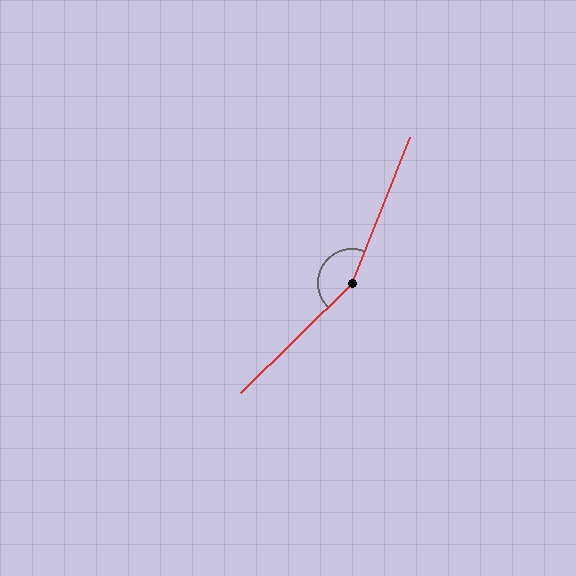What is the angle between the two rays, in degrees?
Approximately 156 degrees.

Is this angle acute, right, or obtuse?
It is obtuse.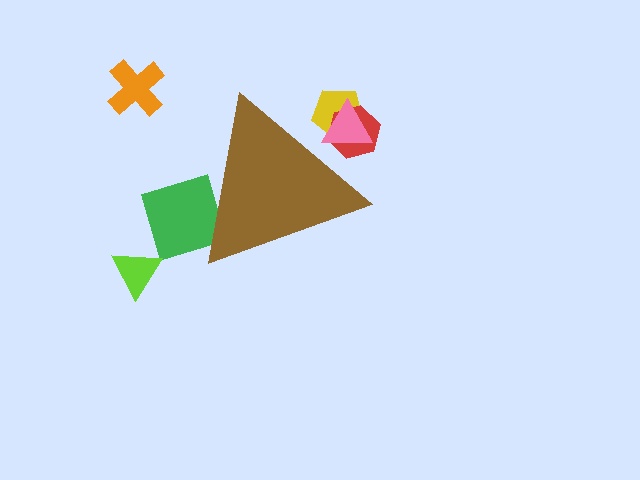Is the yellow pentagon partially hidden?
Yes, the yellow pentagon is partially hidden behind the brown triangle.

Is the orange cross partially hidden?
No, the orange cross is fully visible.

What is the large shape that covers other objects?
A brown triangle.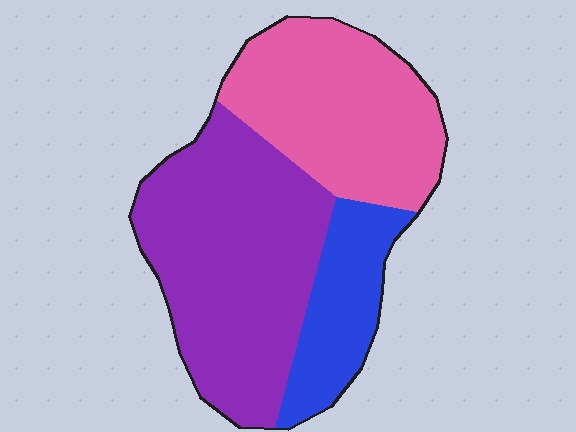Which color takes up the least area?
Blue, at roughly 20%.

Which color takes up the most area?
Purple, at roughly 50%.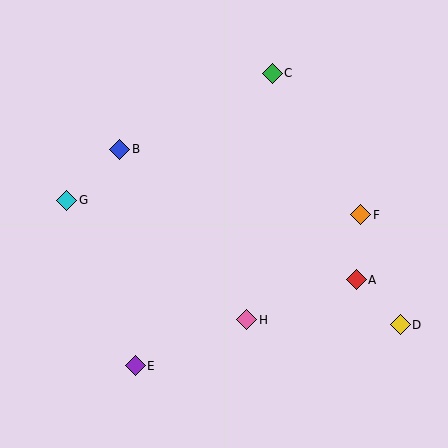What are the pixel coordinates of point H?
Point H is at (247, 320).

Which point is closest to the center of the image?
Point H at (247, 320) is closest to the center.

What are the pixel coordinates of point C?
Point C is at (272, 73).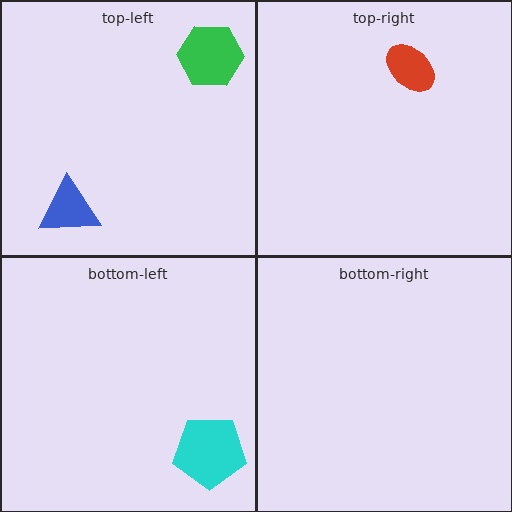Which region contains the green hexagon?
The top-left region.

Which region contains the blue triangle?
The top-left region.